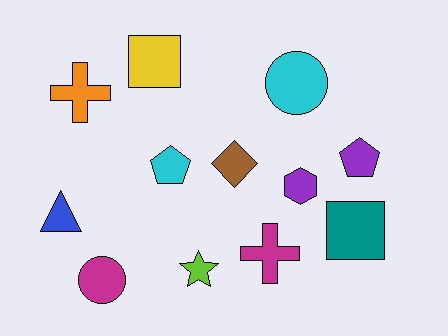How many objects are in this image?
There are 12 objects.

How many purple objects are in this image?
There are 2 purple objects.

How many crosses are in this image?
There are 2 crosses.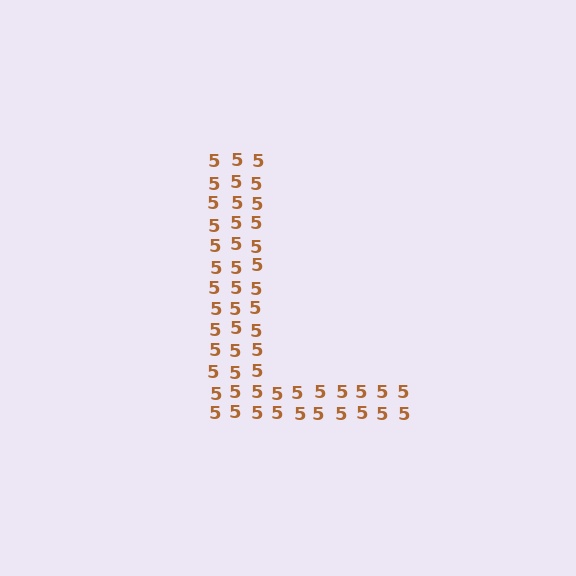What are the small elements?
The small elements are digit 5's.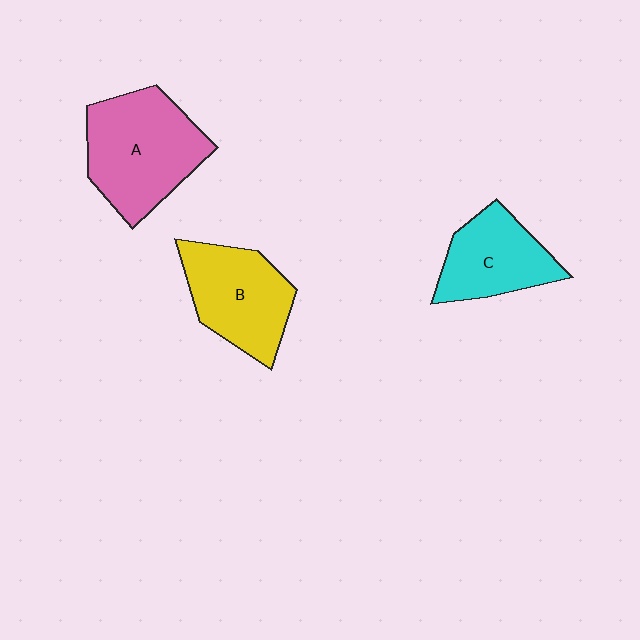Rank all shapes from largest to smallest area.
From largest to smallest: A (pink), B (yellow), C (cyan).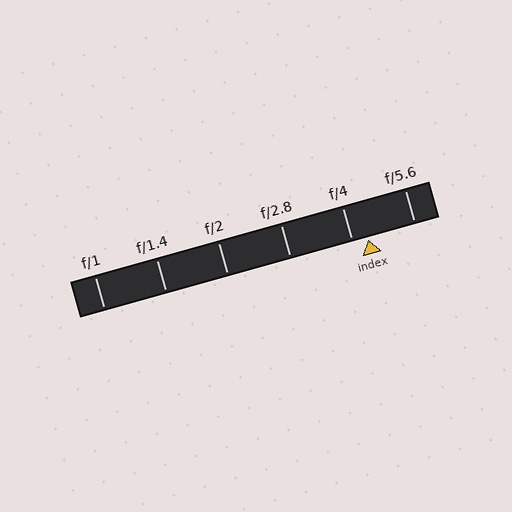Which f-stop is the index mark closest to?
The index mark is closest to f/4.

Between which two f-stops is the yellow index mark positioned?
The index mark is between f/4 and f/5.6.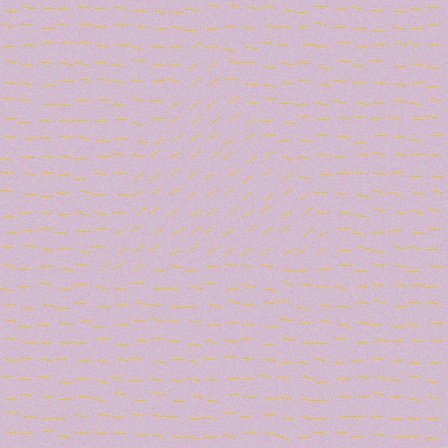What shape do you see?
I see a triangle.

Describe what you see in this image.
The image is filled with small yellow line segments. A triangle region in the image has lines oriented differently from the surrounding lines, creating a visible texture boundary.